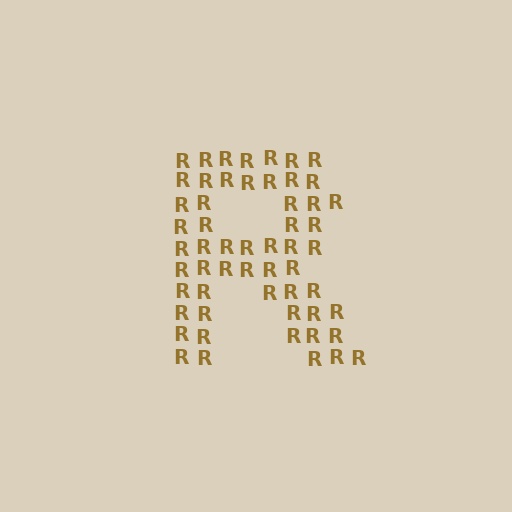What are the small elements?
The small elements are letter R's.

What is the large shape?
The large shape is the letter R.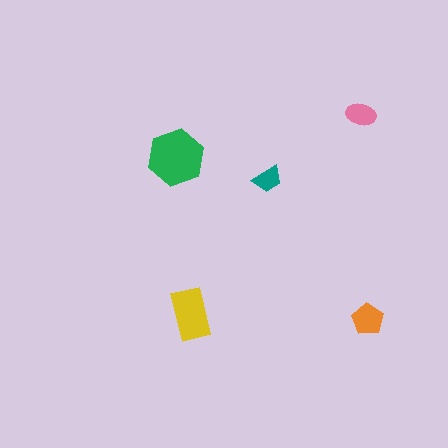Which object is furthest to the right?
The orange pentagon is rightmost.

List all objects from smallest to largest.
The teal trapezoid, the pink ellipse, the orange pentagon, the yellow rectangle, the green hexagon.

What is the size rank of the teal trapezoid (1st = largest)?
5th.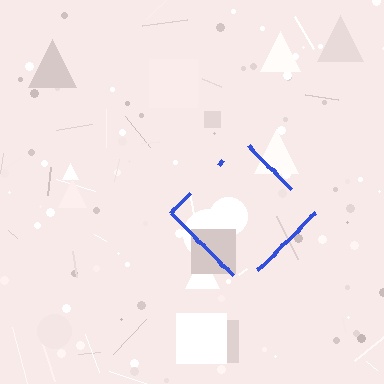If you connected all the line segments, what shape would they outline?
They would outline a diamond.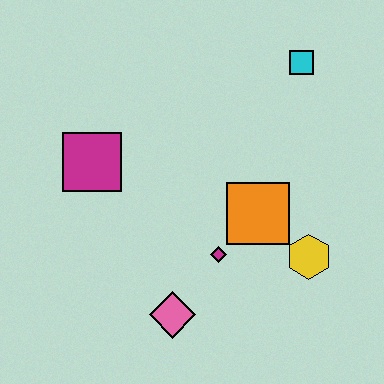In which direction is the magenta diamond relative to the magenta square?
The magenta diamond is to the right of the magenta square.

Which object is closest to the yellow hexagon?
The orange square is closest to the yellow hexagon.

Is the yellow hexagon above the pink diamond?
Yes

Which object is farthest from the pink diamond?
The cyan square is farthest from the pink diamond.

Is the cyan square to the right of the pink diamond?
Yes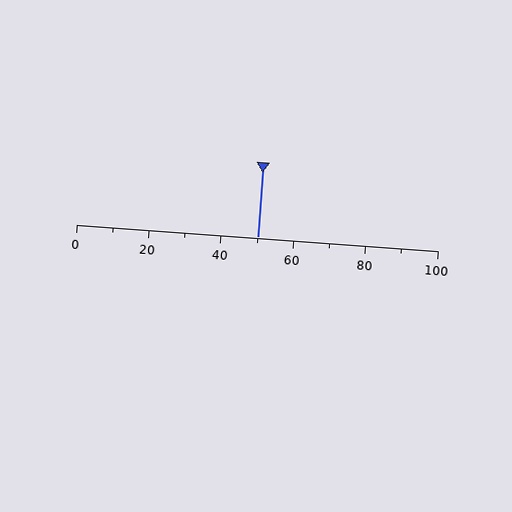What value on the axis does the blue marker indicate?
The marker indicates approximately 50.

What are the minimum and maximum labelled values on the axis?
The axis runs from 0 to 100.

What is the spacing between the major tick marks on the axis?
The major ticks are spaced 20 apart.